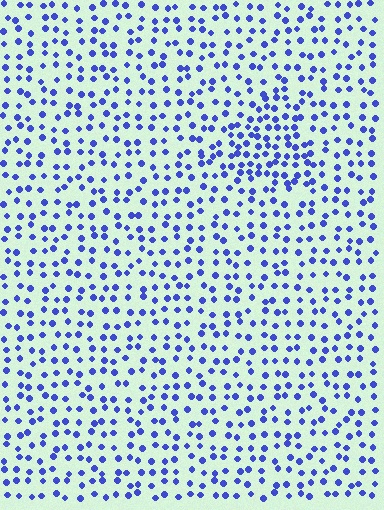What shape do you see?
I see a triangle.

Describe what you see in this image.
The image contains small blue elements arranged at two different densities. A triangle-shaped region is visible where the elements are more densely packed than the surrounding area.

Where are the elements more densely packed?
The elements are more densely packed inside the triangle boundary.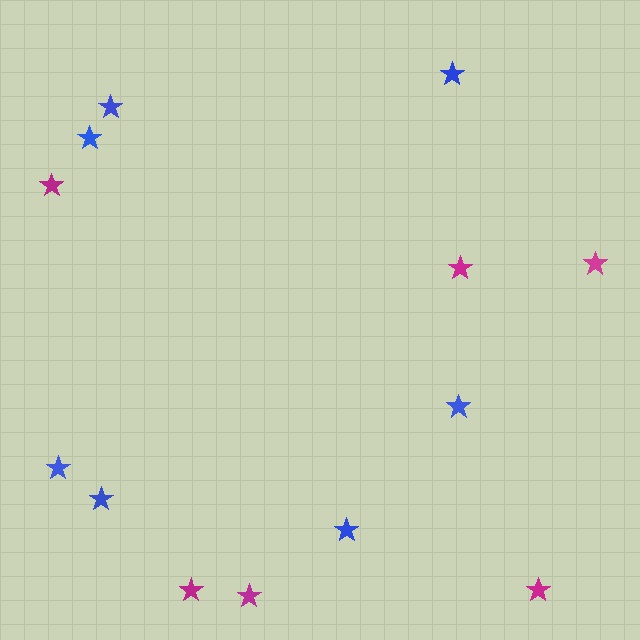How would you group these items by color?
There are 2 groups: one group of blue stars (7) and one group of magenta stars (6).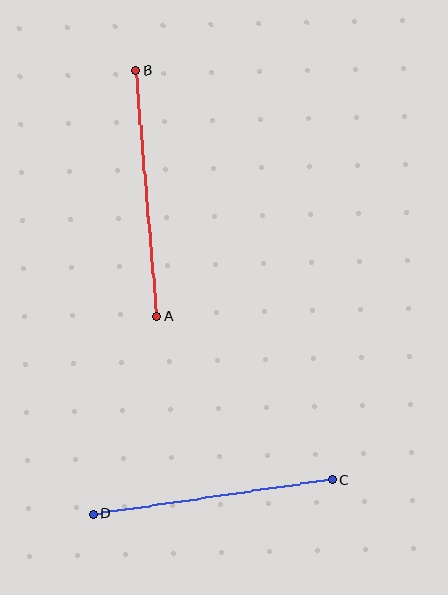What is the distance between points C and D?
The distance is approximately 241 pixels.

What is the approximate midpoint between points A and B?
The midpoint is at approximately (146, 193) pixels.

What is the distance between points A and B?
The distance is approximately 247 pixels.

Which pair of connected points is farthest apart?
Points A and B are farthest apart.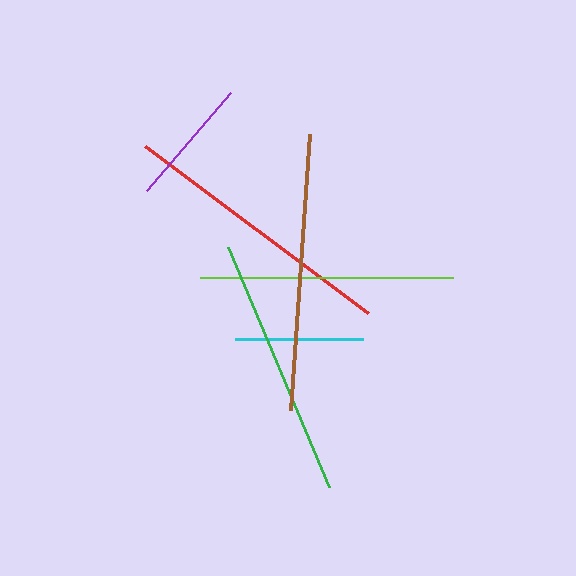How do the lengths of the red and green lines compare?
The red and green lines are approximately the same length.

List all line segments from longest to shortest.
From longest to shortest: red, brown, green, lime, purple, cyan.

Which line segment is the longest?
The red line is the longest at approximately 278 pixels.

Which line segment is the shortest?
The cyan line is the shortest at approximately 128 pixels.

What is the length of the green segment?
The green segment is approximately 261 pixels long.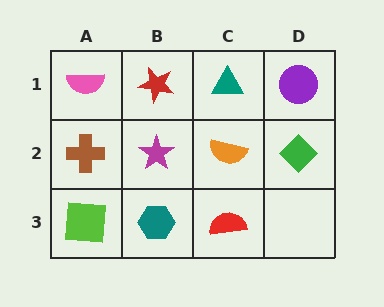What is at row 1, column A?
A pink semicircle.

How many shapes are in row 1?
4 shapes.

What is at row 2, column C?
An orange semicircle.